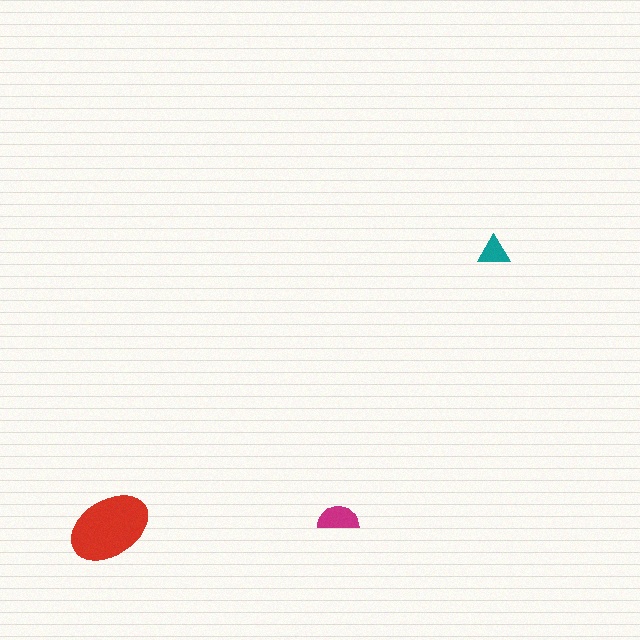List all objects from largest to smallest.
The red ellipse, the magenta semicircle, the teal triangle.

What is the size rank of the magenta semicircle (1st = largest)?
2nd.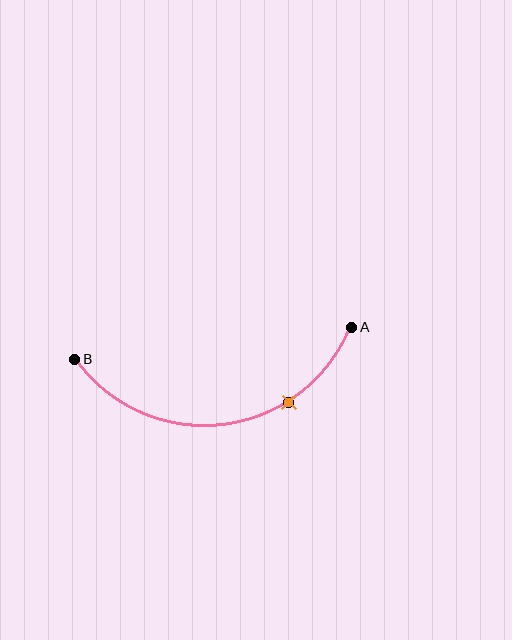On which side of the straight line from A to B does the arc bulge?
The arc bulges below the straight line connecting A and B.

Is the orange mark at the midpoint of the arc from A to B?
No. The orange mark lies on the arc but is closer to endpoint A. The arc midpoint would be at the point on the curve equidistant along the arc from both A and B.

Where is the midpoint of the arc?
The arc midpoint is the point on the curve farthest from the straight line joining A and B. It sits below that line.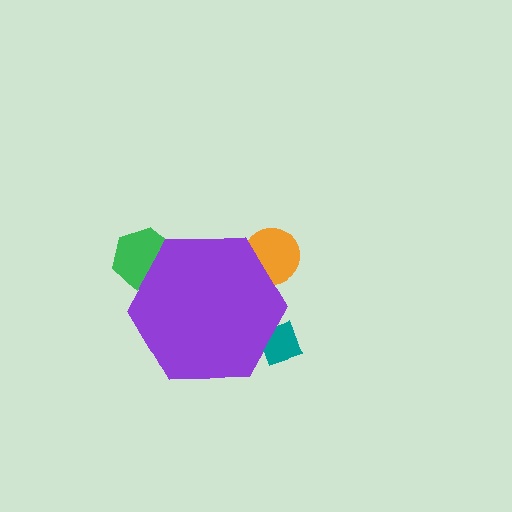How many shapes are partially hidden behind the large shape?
3 shapes are partially hidden.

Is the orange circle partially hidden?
Yes, the orange circle is partially hidden behind the purple hexagon.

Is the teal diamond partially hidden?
Yes, the teal diamond is partially hidden behind the purple hexagon.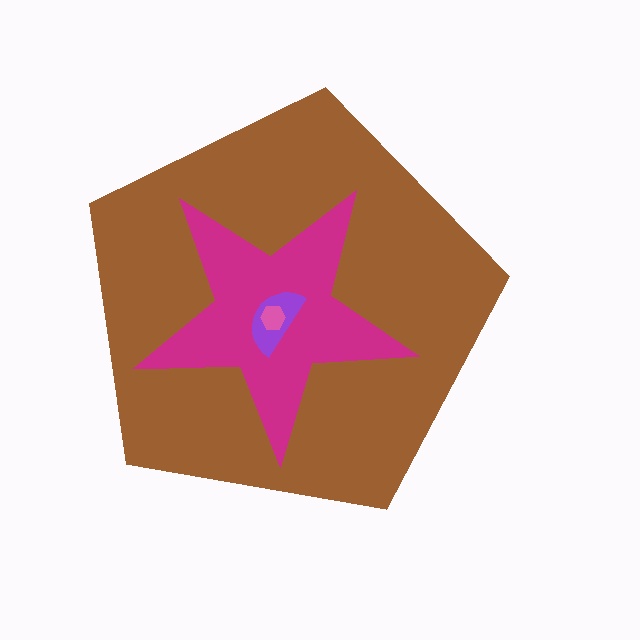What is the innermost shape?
The pink hexagon.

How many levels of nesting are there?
4.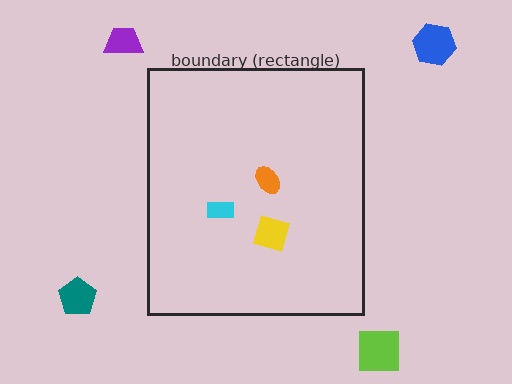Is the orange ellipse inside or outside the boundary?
Inside.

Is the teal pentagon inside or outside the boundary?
Outside.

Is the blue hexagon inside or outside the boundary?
Outside.